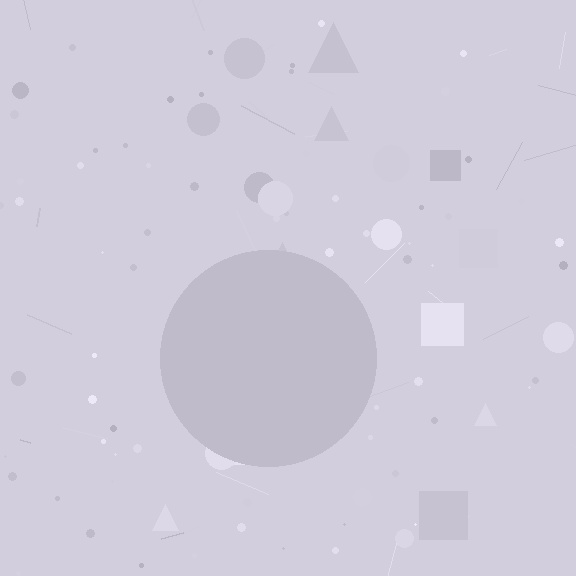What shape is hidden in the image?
A circle is hidden in the image.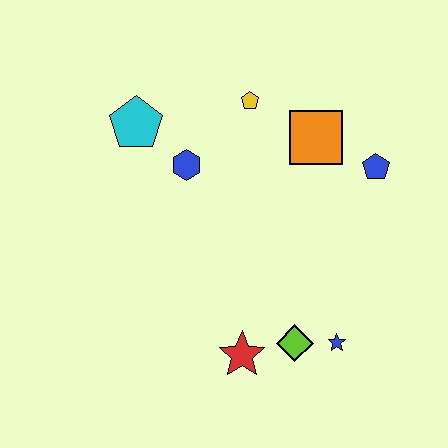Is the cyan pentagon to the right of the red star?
No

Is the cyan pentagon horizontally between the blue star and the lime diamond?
No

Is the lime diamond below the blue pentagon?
Yes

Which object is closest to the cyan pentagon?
The blue hexagon is closest to the cyan pentagon.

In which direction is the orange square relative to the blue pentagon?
The orange square is to the left of the blue pentagon.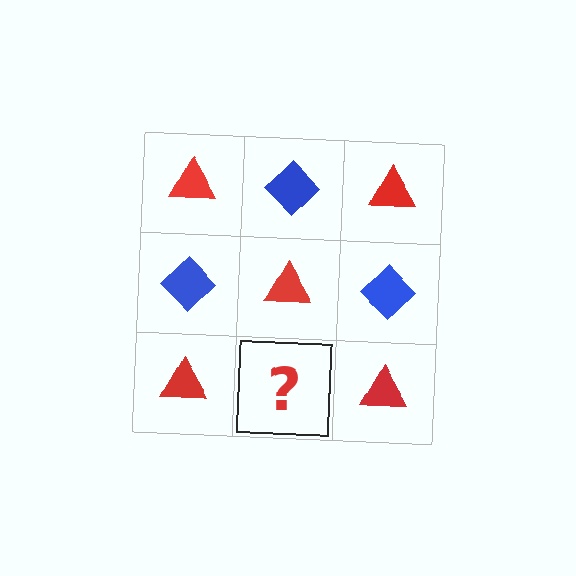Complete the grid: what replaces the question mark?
The question mark should be replaced with a blue diamond.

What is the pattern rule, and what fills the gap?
The rule is that it alternates red triangle and blue diamond in a checkerboard pattern. The gap should be filled with a blue diamond.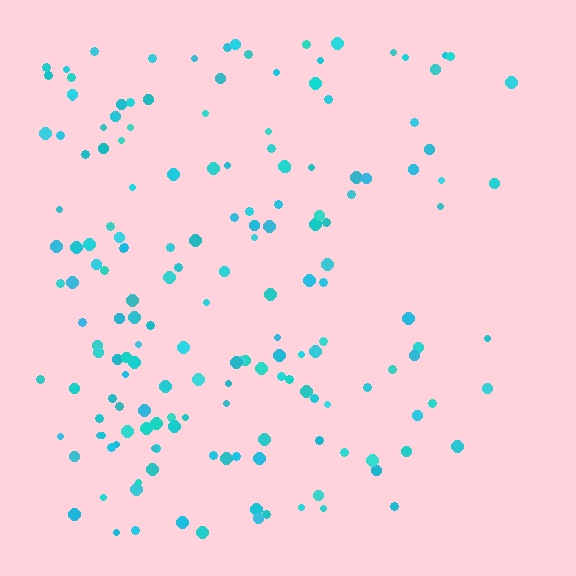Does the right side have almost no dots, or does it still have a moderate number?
Still a moderate number, just noticeably fewer than the left.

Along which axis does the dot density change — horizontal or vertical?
Horizontal.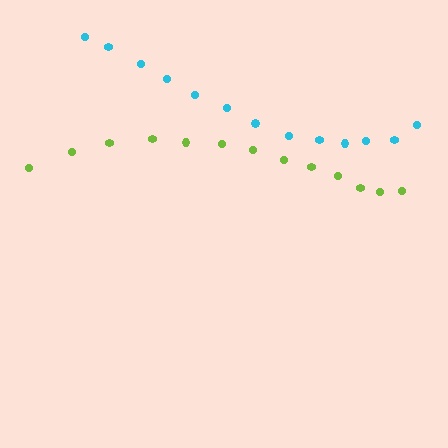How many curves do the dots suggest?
There are 2 distinct paths.